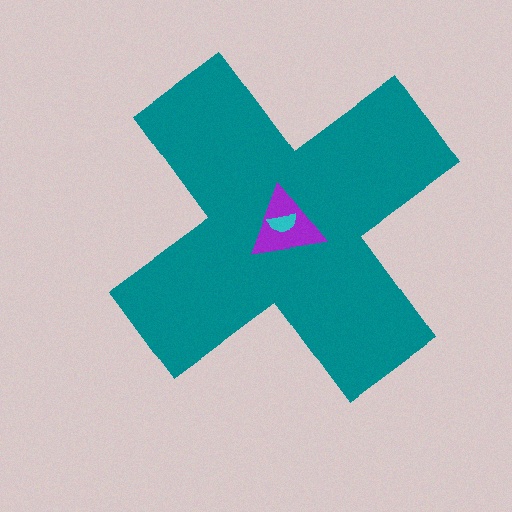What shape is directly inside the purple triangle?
The cyan semicircle.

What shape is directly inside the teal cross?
The purple triangle.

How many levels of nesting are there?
3.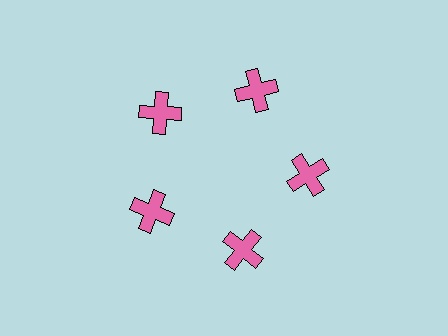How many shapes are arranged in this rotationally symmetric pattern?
There are 5 shapes, arranged in 5 groups of 1.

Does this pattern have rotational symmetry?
Yes, this pattern has 5-fold rotational symmetry. It looks the same after rotating 72 degrees around the center.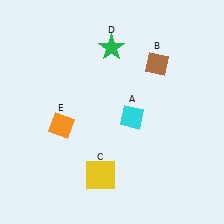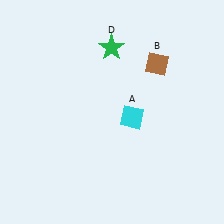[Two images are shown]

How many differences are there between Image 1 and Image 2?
There are 2 differences between the two images.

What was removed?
The orange diamond (E), the yellow square (C) were removed in Image 2.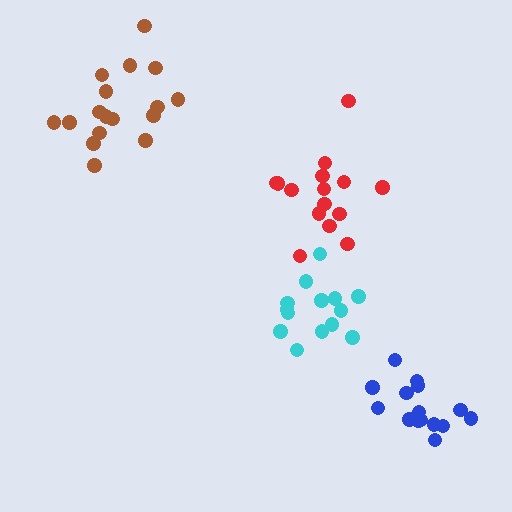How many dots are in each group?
Group 1: 15 dots, Group 2: 17 dots, Group 3: 14 dots, Group 4: 15 dots (61 total).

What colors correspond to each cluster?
The clusters are colored: blue, brown, cyan, red.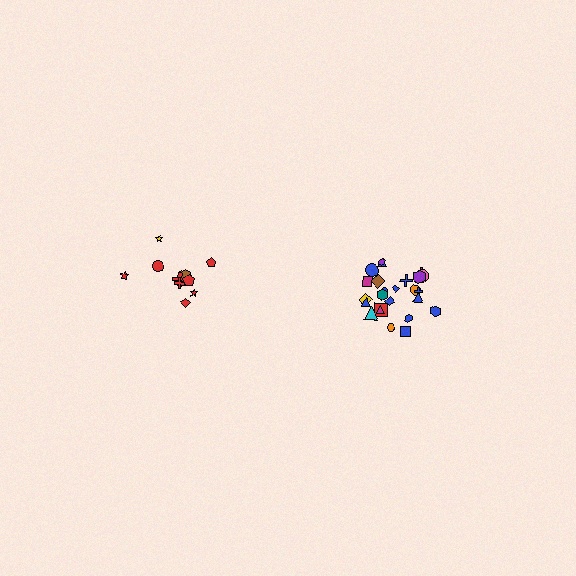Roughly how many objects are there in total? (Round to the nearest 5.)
Roughly 35 objects in total.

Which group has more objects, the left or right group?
The right group.